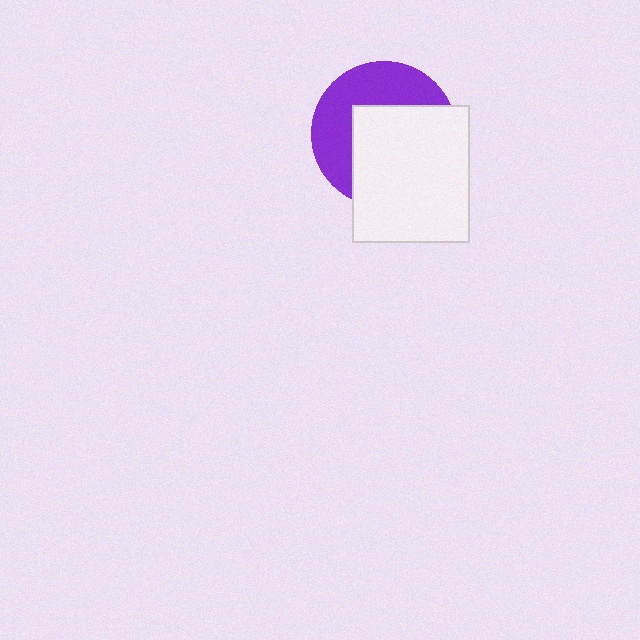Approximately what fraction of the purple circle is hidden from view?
Roughly 56% of the purple circle is hidden behind the white rectangle.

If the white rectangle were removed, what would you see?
You would see the complete purple circle.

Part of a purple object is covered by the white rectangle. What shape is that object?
It is a circle.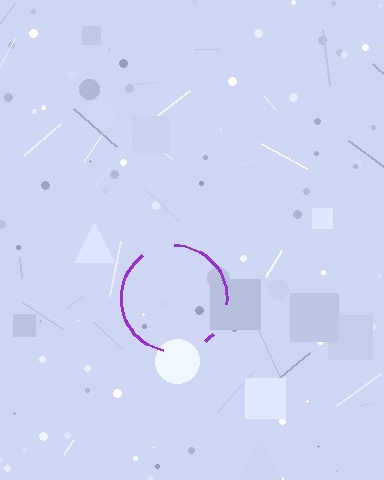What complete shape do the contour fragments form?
The contour fragments form a circle.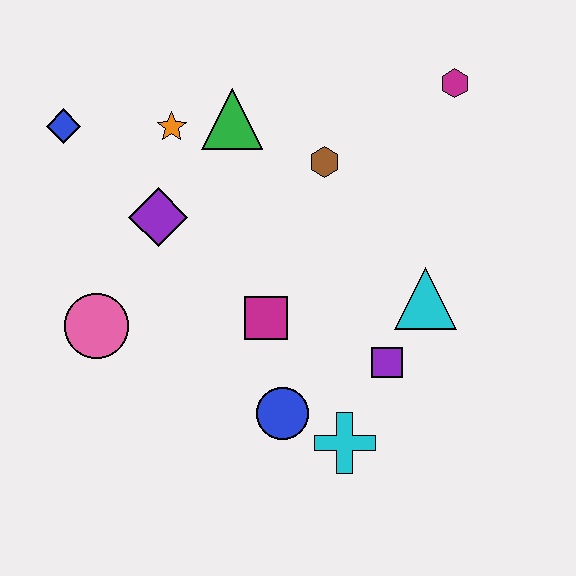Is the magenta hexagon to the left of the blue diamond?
No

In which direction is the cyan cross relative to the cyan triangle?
The cyan cross is below the cyan triangle.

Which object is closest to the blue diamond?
The orange star is closest to the blue diamond.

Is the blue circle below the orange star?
Yes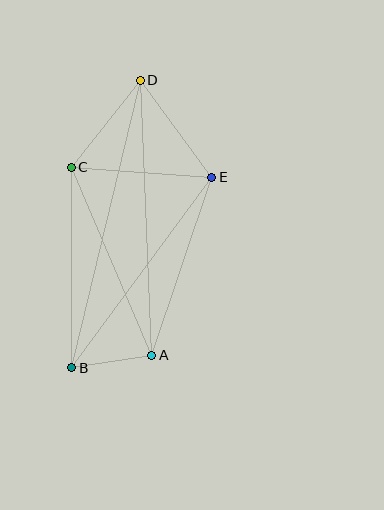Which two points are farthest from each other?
Points B and D are farthest from each other.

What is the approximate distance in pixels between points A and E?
The distance between A and E is approximately 188 pixels.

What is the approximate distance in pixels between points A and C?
The distance between A and C is approximately 205 pixels.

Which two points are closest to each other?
Points A and B are closest to each other.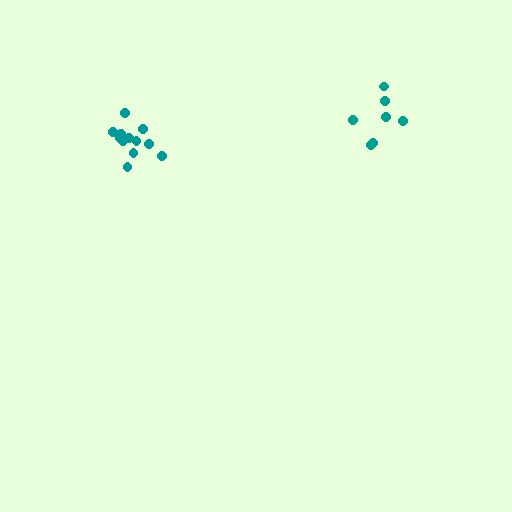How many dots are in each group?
Group 1: 7 dots, Group 2: 12 dots (19 total).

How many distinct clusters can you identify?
There are 2 distinct clusters.